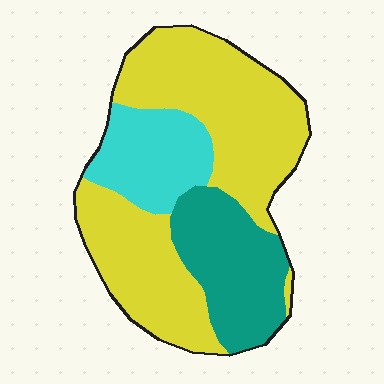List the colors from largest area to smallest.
From largest to smallest: yellow, teal, cyan.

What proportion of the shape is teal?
Teal takes up about one quarter (1/4) of the shape.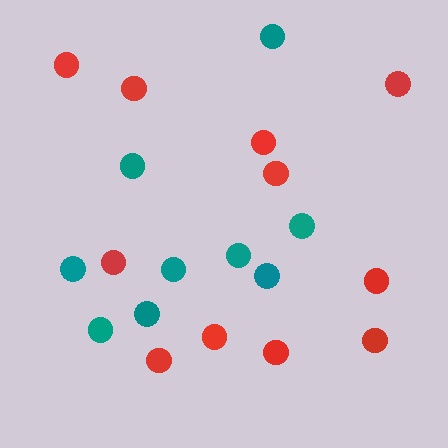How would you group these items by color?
There are 2 groups: one group of teal circles (9) and one group of red circles (11).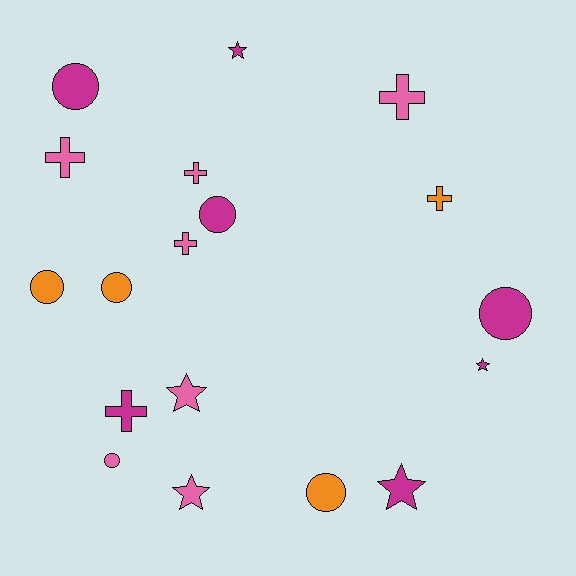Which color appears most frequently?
Magenta, with 7 objects.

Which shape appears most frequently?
Circle, with 7 objects.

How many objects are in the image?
There are 18 objects.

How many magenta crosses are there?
There is 1 magenta cross.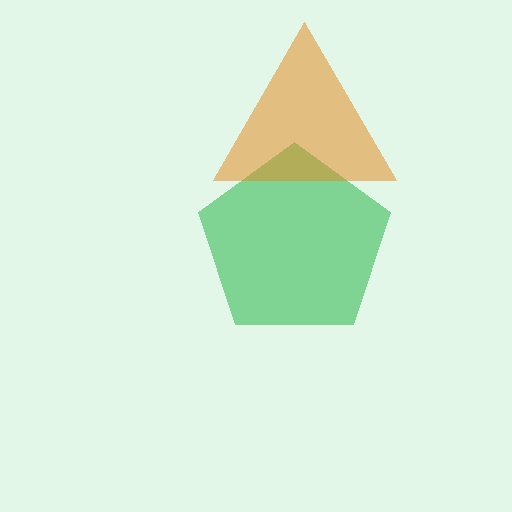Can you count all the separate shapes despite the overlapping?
Yes, there are 2 separate shapes.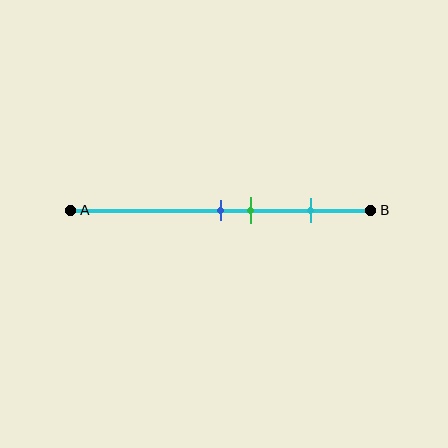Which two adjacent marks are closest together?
The blue and green marks are the closest adjacent pair.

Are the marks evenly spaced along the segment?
No, the marks are not evenly spaced.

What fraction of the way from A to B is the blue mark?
The blue mark is approximately 50% (0.5) of the way from A to B.